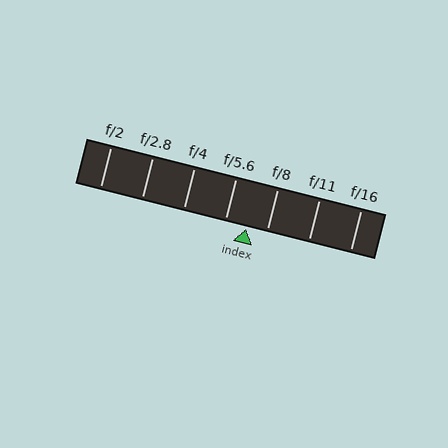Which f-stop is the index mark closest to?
The index mark is closest to f/8.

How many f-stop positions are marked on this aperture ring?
There are 7 f-stop positions marked.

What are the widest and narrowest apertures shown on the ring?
The widest aperture shown is f/2 and the narrowest is f/16.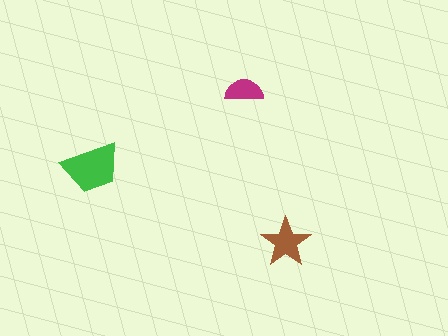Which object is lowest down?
The brown star is bottommost.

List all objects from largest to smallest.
The green trapezoid, the brown star, the magenta semicircle.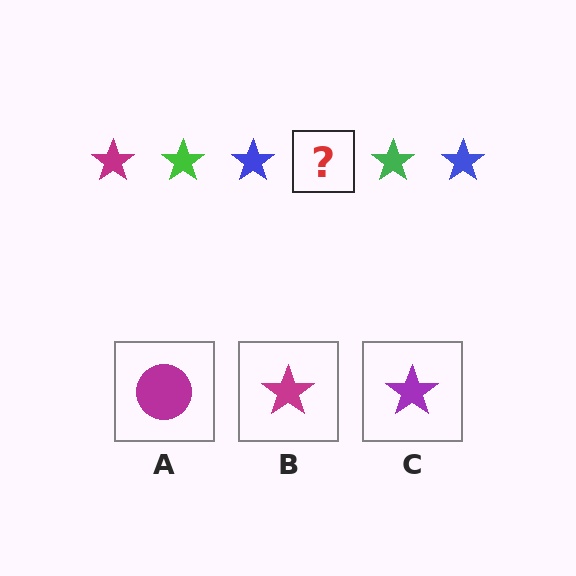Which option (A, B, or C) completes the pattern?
B.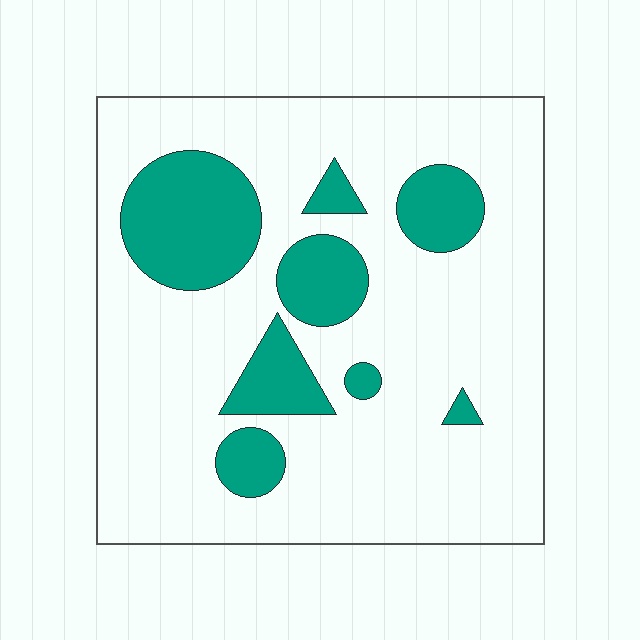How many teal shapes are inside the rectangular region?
8.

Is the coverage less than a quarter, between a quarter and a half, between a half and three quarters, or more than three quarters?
Less than a quarter.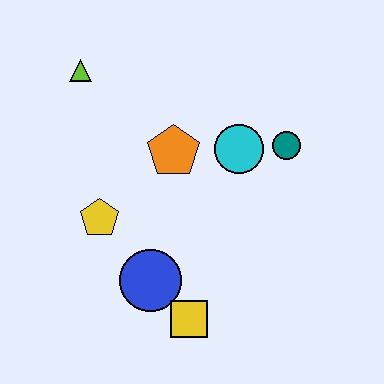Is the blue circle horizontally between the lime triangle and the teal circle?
Yes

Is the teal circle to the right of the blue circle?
Yes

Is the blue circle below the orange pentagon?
Yes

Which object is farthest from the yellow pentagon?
The teal circle is farthest from the yellow pentagon.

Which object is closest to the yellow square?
The blue circle is closest to the yellow square.